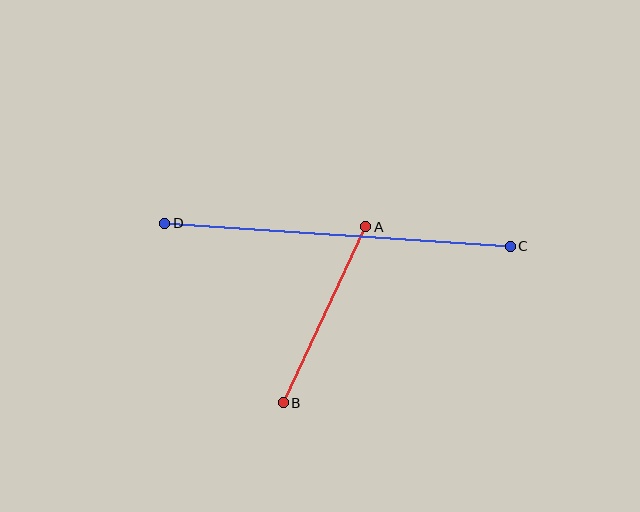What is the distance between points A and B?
The distance is approximately 194 pixels.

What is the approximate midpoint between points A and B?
The midpoint is at approximately (324, 315) pixels.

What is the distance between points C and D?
The distance is approximately 346 pixels.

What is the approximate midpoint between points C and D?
The midpoint is at approximately (337, 235) pixels.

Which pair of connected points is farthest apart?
Points C and D are farthest apart.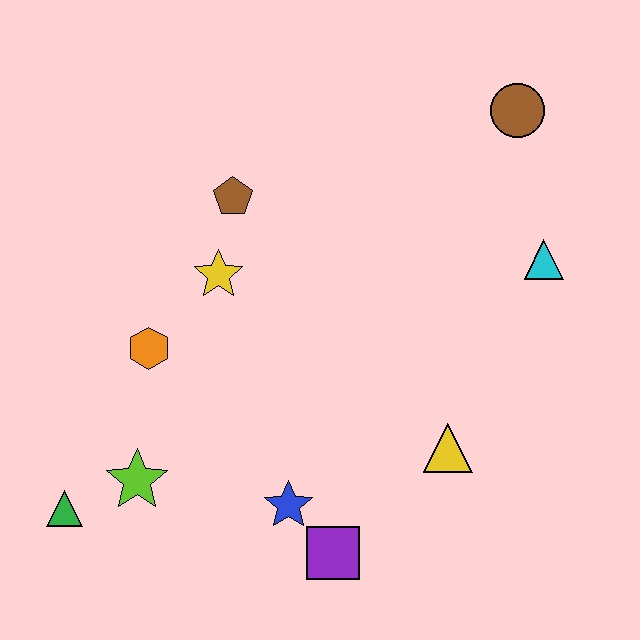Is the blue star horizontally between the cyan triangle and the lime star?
Yes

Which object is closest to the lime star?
The green triangle is closest to the lime star.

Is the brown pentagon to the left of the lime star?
No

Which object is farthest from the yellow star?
The brown circle is farthest from the yellow star.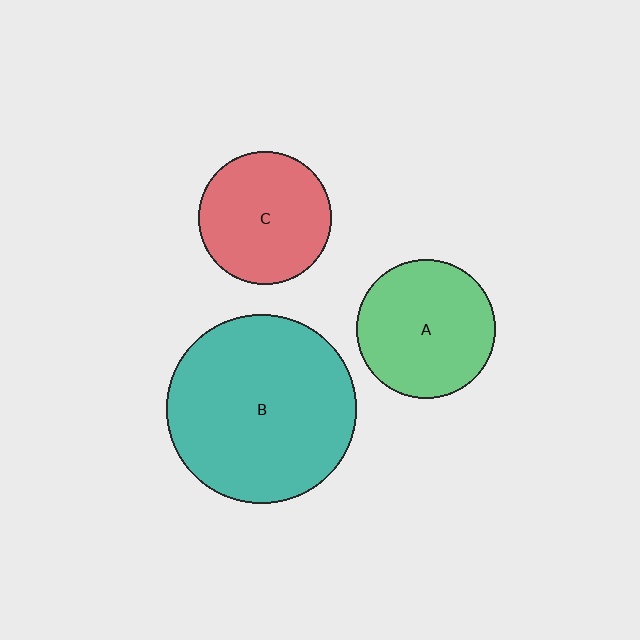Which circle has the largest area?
Circle B (teal).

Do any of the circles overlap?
No, none of the circles overlap.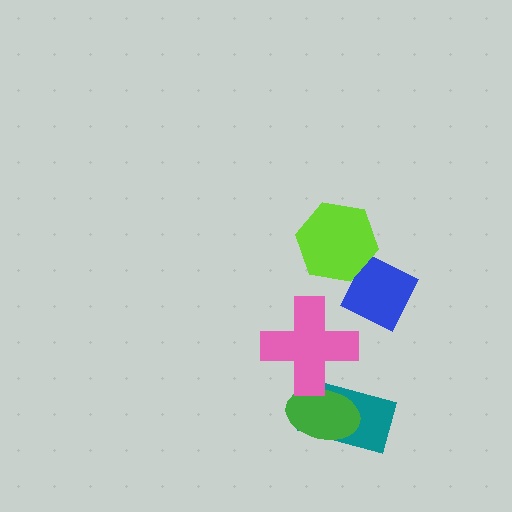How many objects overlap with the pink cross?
2 objects overlap with the pink cross.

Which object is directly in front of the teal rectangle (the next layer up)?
The green ellipse is directly in front of the teal rectangle.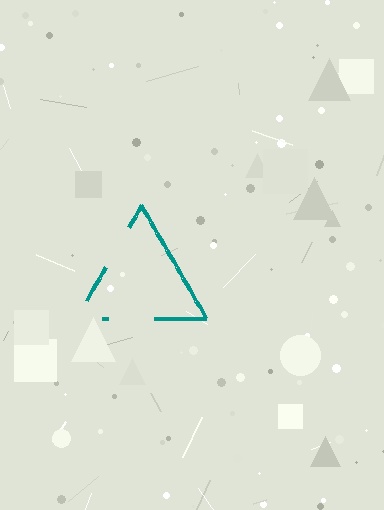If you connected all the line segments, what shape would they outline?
They would outline a triangle.